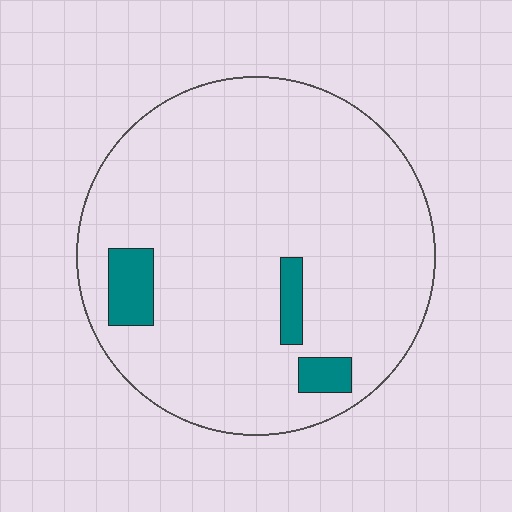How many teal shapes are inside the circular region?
3.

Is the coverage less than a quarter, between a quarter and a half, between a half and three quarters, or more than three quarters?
Less than a quarter.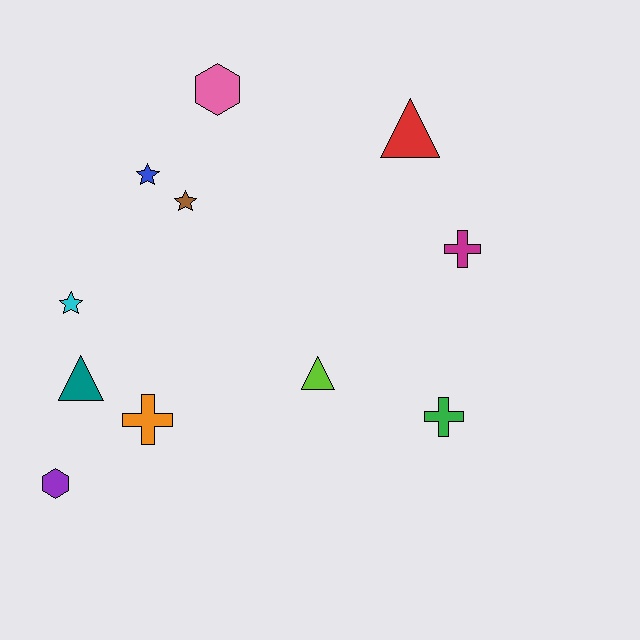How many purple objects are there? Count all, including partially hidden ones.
There is 1 purple object.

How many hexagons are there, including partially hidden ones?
There are 2 hexagons.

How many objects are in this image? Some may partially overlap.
There are 11 objects.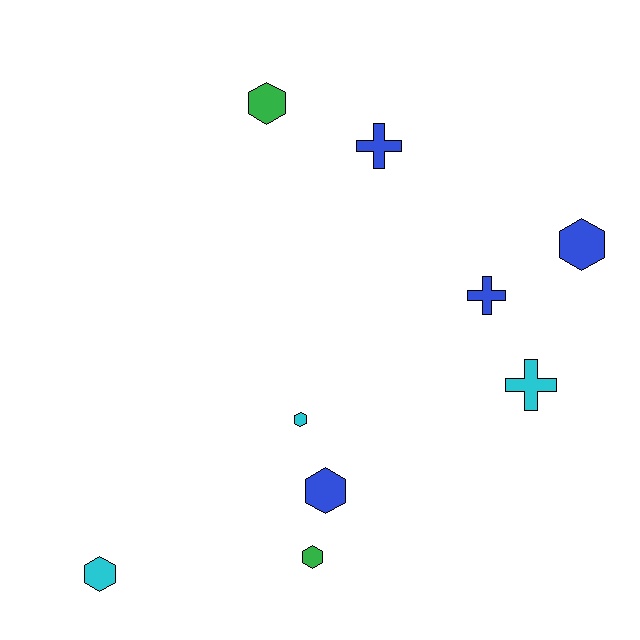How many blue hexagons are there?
There are 2 blue hexagons.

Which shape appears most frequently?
Hexagon, with 6 objects.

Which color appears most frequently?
Blue, with 4 objects.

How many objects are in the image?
There are 9 objects.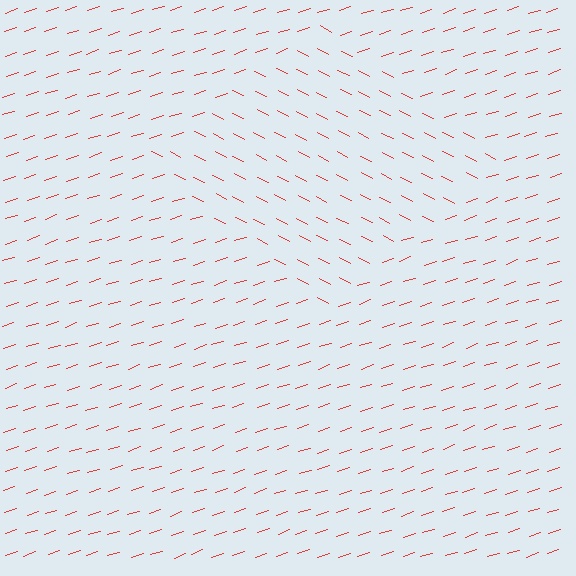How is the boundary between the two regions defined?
The boundary is defined purely by a change in line orientation (approximately 45 degrees difference). All lines are the same color and thickness.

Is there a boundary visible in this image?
Yes, there is a texture boundary formed by a change in line orientation.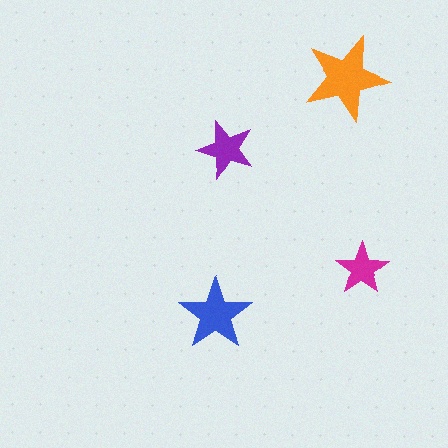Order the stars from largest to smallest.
the orange one, the blue one, the purple one, the magenta one.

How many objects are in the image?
There are 4 objects in the image.